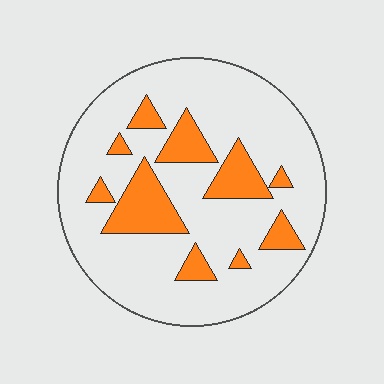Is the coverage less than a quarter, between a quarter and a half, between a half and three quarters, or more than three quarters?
Less than a quarter.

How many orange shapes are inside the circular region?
10.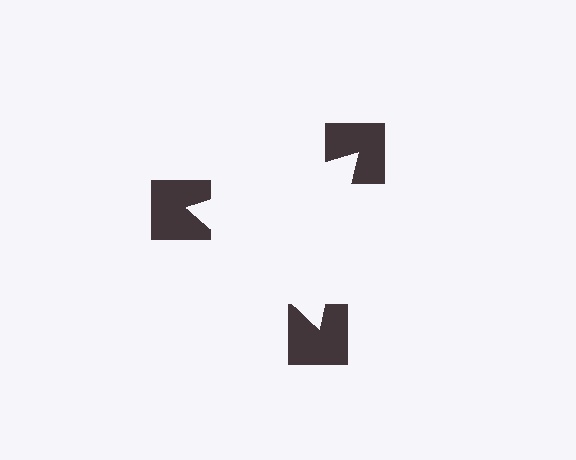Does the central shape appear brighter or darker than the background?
It typically appears slightly brighter than the background, even though no actual brightness change is drawn.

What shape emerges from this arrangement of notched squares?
An illusory triangle — its edges are inferred from the aligned wedge cuts in the notched squares, not physically drawn.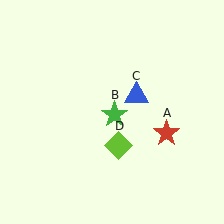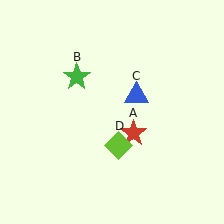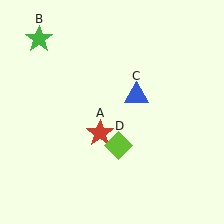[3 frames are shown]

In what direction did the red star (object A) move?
The red star (object A) moved left.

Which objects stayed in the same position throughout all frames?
Blue triangle (object C) and lime diamond (object D) remained stationary.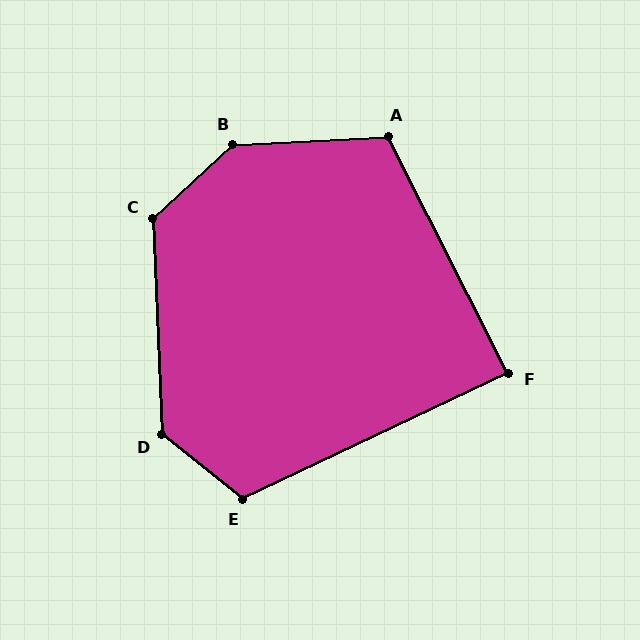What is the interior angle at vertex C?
Approximately 130 degrees (obtuse).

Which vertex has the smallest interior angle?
F, at approximately 89 degrees.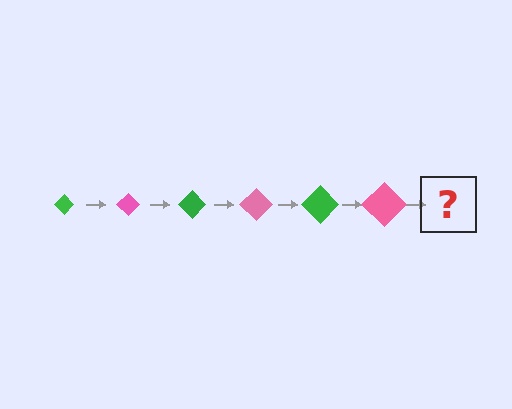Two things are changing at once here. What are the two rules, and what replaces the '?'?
The two rules are that the diamond grows larger each step and the color cycles through green and pink. The '?' should be a green diamond, larger than the previous one.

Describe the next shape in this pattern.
It should be a green diamond, larger than the previous one.